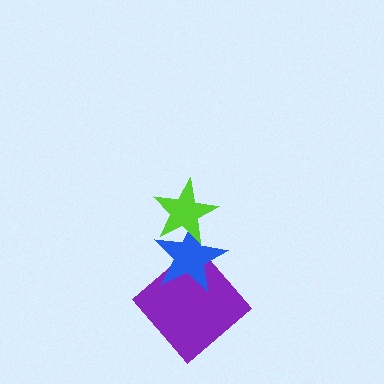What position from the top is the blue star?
The blue star is 2nd from the top.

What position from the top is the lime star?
The lime star is 1st from the top.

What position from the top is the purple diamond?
The purple diamond is 3rd from the top.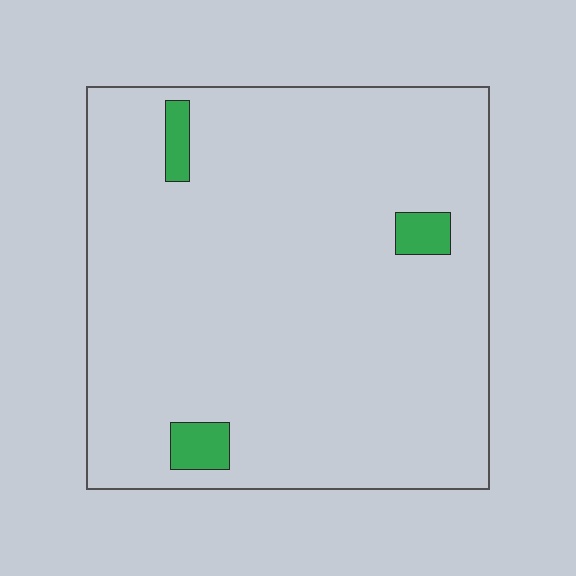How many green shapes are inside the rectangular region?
3.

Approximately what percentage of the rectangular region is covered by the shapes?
Approximately 5%.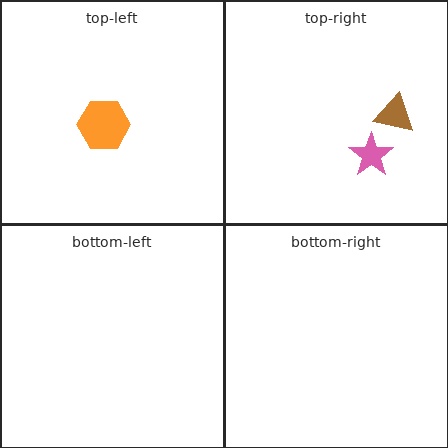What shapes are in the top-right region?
The brown triangle, the pink star.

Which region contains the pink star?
The top-right region.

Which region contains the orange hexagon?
The top-left region.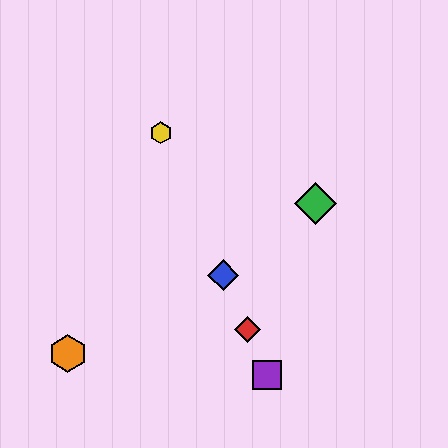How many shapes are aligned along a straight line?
4 shapes (the red diamond, the blue diamond, the yellow hexagon, the purple square) are aligned along a straight line.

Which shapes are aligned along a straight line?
The red diamond, the blue diamond, the yellow hexagon, the purple square are aligned along a straight line.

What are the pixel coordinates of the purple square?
The purple square is at (267, 375).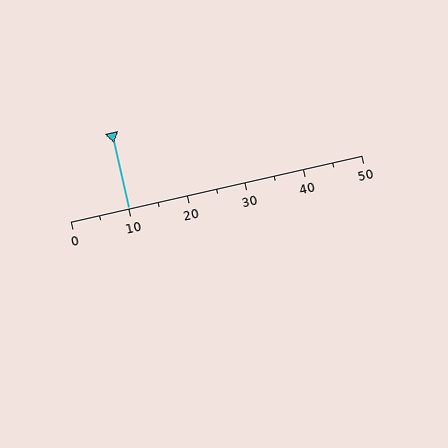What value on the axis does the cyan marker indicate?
The marker indicates approximately 10.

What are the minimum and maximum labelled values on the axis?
The axis runs from 0 to 50.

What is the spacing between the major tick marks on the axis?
The major ticks are spaced 10 apart.